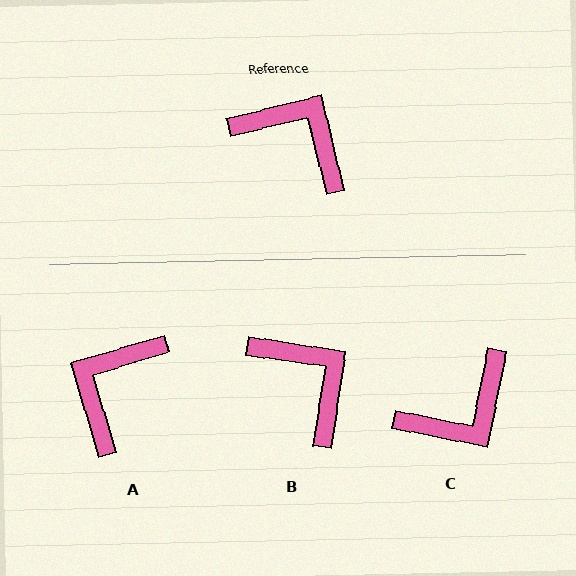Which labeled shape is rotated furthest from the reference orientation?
C, about 115 degrees away.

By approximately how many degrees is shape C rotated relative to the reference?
Approximately 115 degrees clockwise.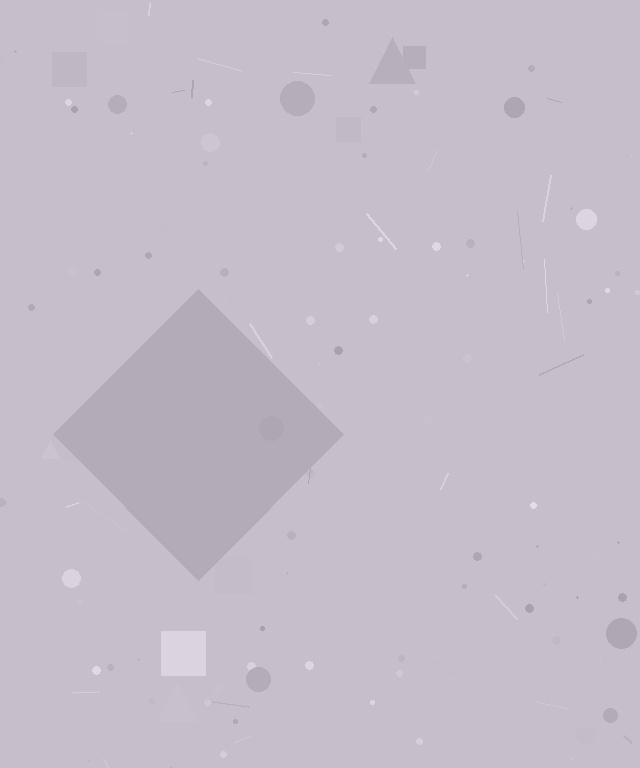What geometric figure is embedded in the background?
A diamond is embedded in the background.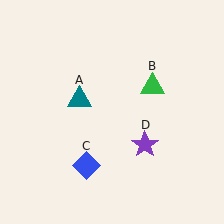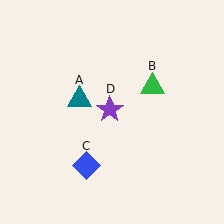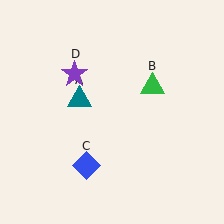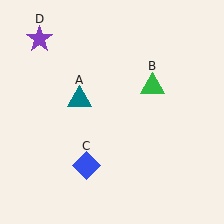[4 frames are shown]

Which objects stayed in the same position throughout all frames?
Teal triangle (object A) and green triangle (object B) and blue diamond (object C) remained stationary.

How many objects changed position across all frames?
1 object changed position: purple star (object D).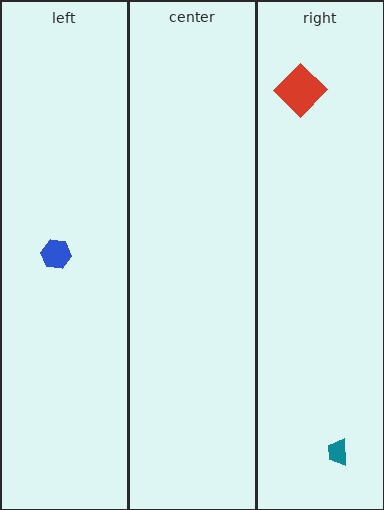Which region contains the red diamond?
The right region.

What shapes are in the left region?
The blue hexagon.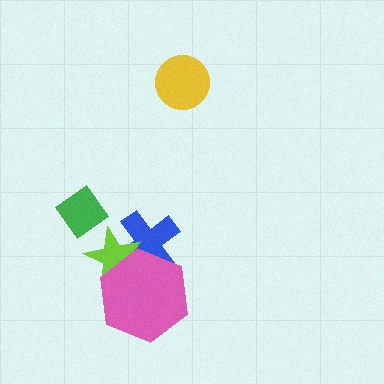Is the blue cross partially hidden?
Yes, it is partially covered by another shape.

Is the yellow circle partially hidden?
No, no other shape covers it.